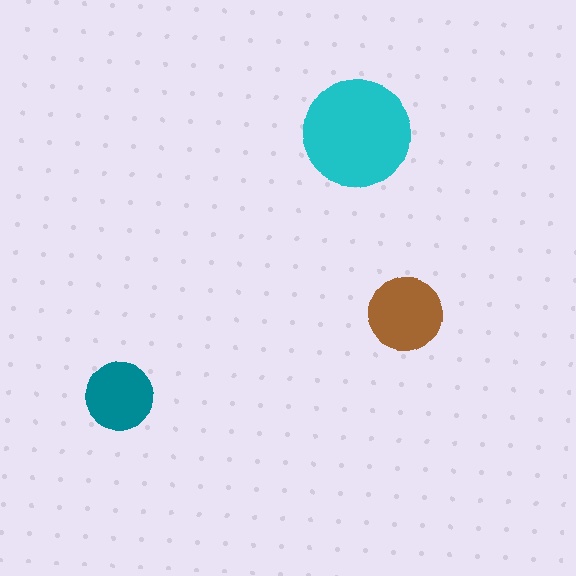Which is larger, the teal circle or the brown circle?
The brown one.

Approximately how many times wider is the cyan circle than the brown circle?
About 1.5 times wider.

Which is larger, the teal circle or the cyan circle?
The cyan one.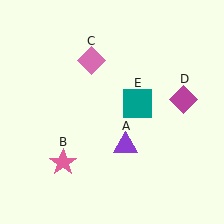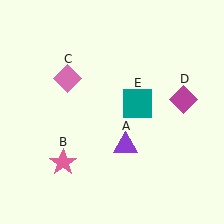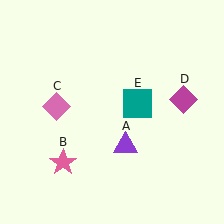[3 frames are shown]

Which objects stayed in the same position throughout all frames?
Purple triangle (object A) and pink star (object B) and magenta diamond (object D) and teal square (object E) remained stationary.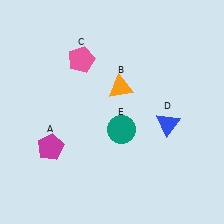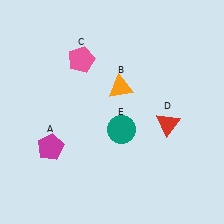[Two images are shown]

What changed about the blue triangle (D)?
In Image 1, D is blue. In Image 2, it changed to red.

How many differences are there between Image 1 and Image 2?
There is 1 difference between the two images.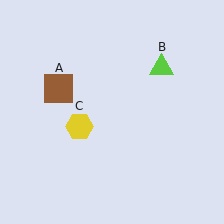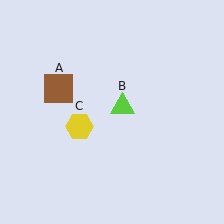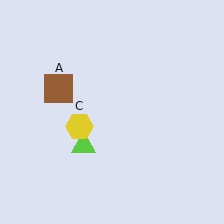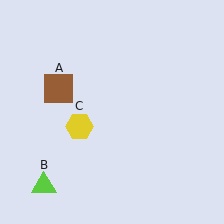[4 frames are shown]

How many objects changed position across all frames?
1 object changed position: lime triangle (object B).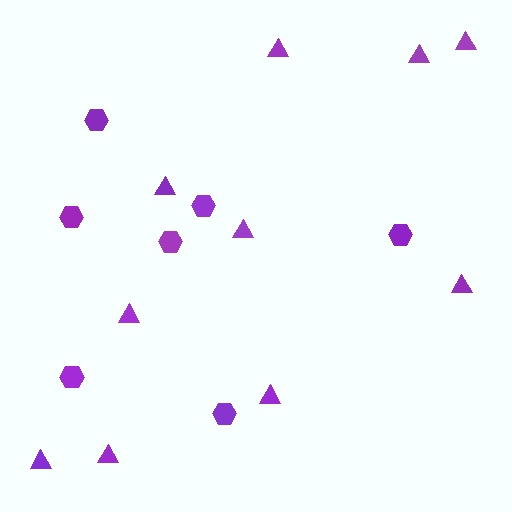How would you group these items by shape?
There are 2 groups: one group of hexagons (7) and one group of triangles (10).